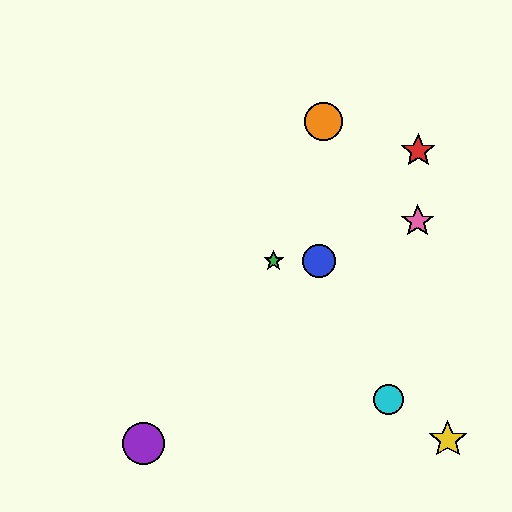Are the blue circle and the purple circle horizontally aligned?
No, the blue circle is at y≈261 and the purple circle is at y≈444.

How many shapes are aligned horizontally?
2 shapes (the blue circle, the green star) are aligned horizontally.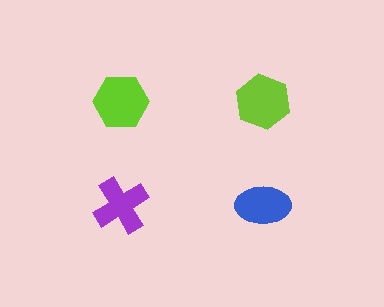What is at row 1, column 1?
A lime hexagon.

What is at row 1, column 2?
A lime hexagon.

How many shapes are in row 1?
2 shapes.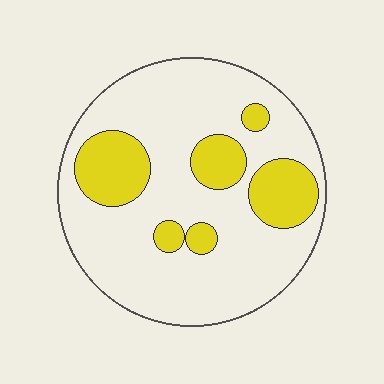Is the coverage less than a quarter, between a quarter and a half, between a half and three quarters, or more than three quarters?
Less than a quarter.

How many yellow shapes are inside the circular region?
6.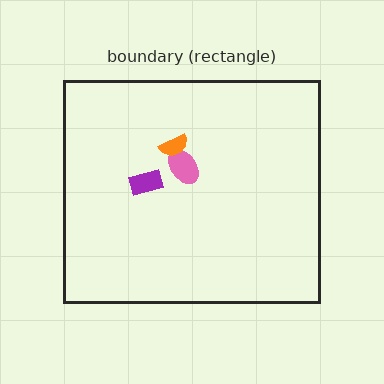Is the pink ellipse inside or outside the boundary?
Inside.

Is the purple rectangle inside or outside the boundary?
Inside.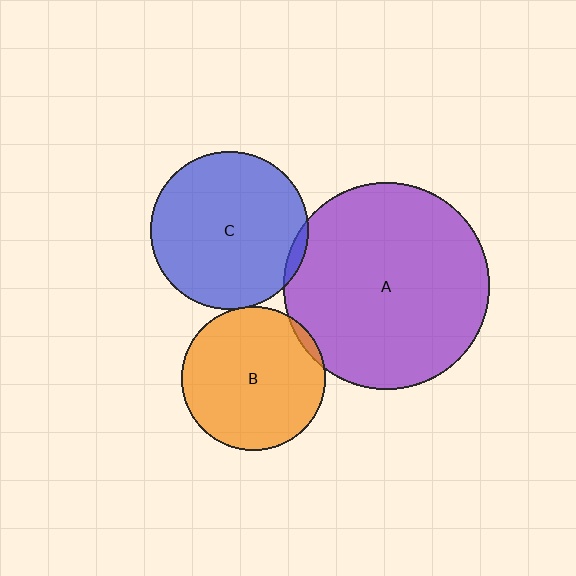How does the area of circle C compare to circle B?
Approximately 1.2 times.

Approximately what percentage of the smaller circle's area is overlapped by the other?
Approximately 5%.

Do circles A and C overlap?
Yes.